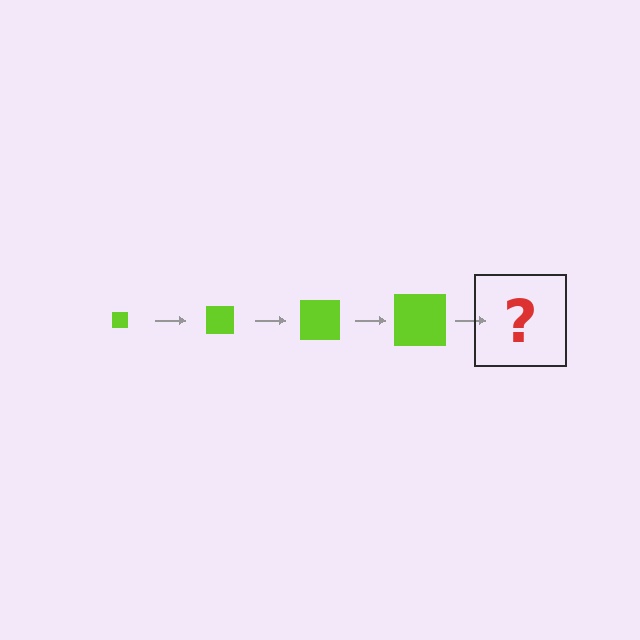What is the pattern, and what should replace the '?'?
The pattern is that the square gets progressively larger each step. The '?' should be a lime square, larger than the previous one.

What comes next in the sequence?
The next element should be a lime square, larger than the previous one.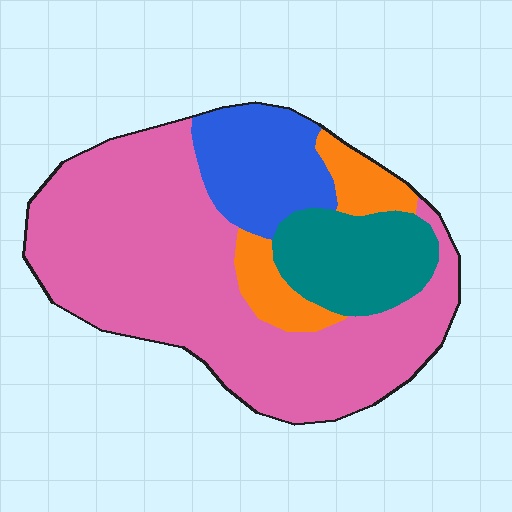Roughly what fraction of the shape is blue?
Blue takes up less than a sixth of the shape.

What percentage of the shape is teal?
Teal covers about 15% of the shape.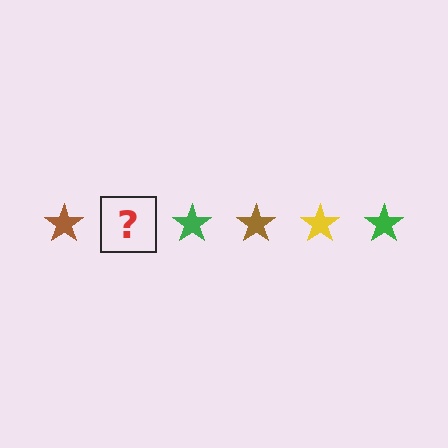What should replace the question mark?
The question mark should be replaced with a yellow star.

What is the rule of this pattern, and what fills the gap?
The rule is that the pattern cycles through brown, yellow, green stars. The gap should be filled with a yellow star.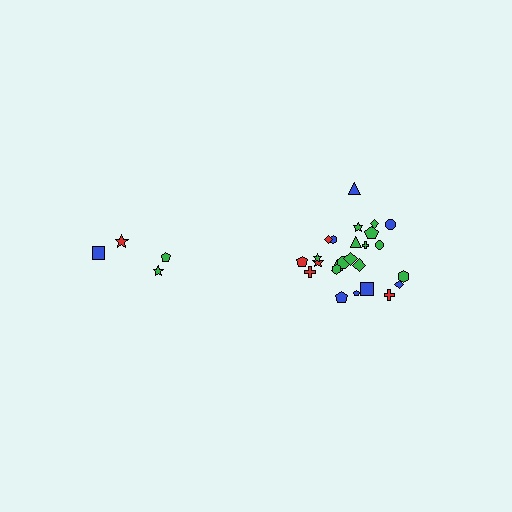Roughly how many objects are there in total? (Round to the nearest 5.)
Roughly 30 objects in total.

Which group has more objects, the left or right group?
The right group.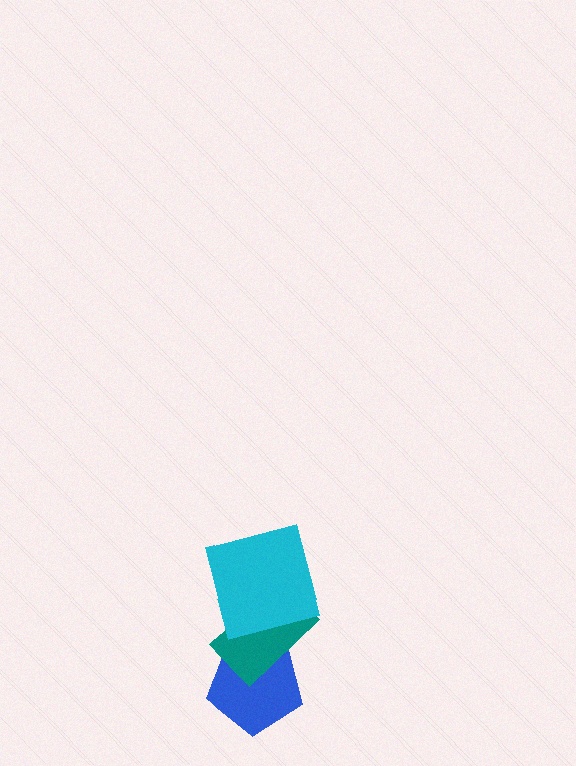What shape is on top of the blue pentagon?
The teal rectangle is on top of the blue pentagon.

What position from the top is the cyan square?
The cyan square is 1st from the top.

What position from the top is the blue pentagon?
The blue pentagon is 3rd from the top.